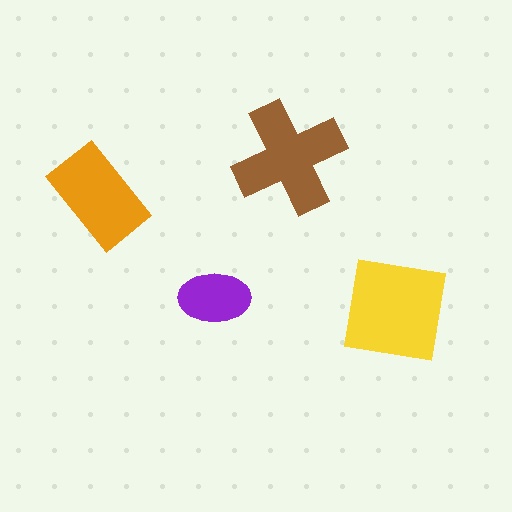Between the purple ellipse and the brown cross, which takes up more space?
The brown cross.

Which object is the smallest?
The purple ellipse.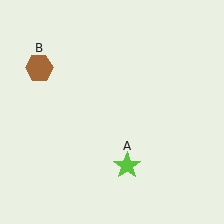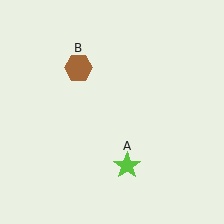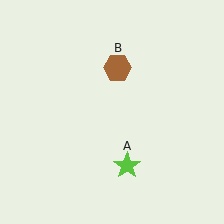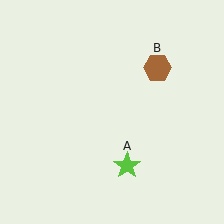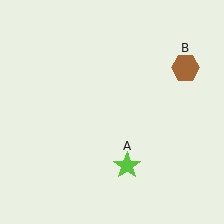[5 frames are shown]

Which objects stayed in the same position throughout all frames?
Lime star (object A) remained stationary.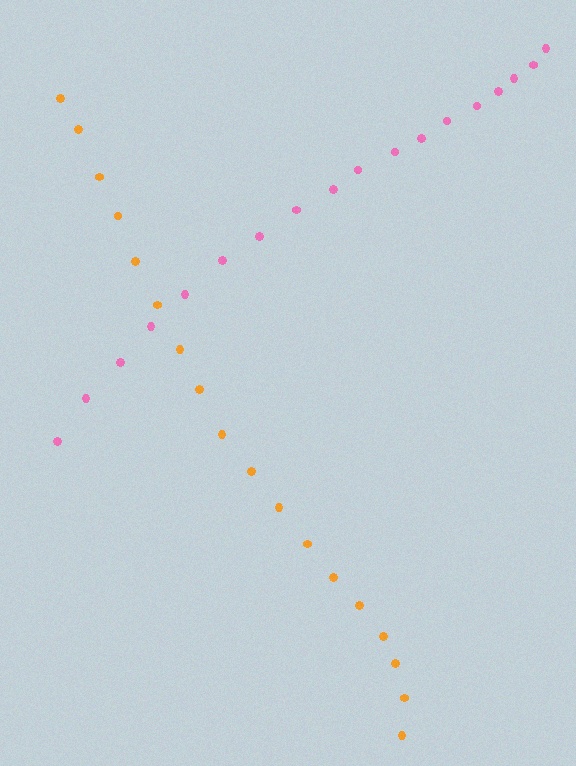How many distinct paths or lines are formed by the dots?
There are 2 distinct paths.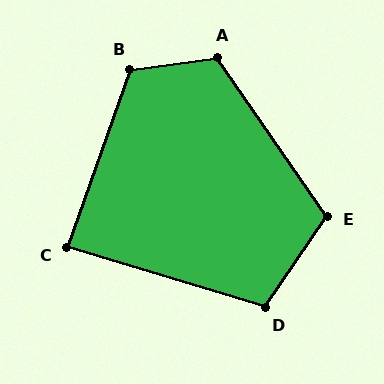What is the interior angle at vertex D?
Approximately 107 degrees (obtuse).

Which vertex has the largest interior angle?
B, at approximately 118 degrees.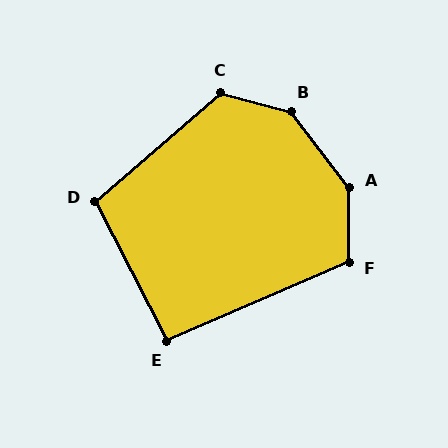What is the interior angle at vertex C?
Approximately 124 degrees (obtuse).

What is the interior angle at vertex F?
Approximately 114 degrees (obtuse).